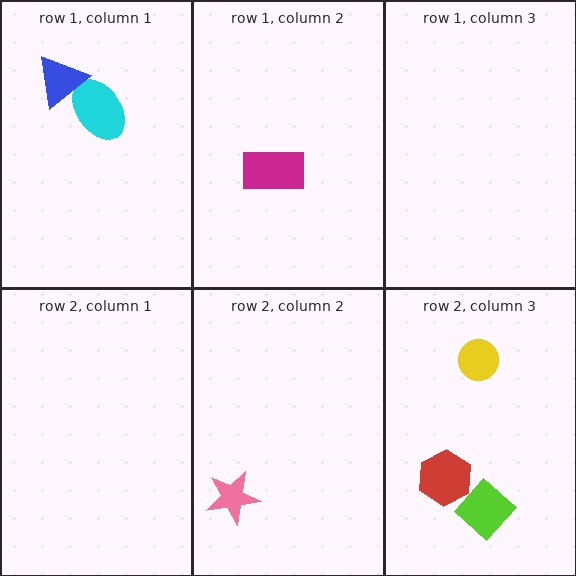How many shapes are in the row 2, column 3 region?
3.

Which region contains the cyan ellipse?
The row 1, column 1 region.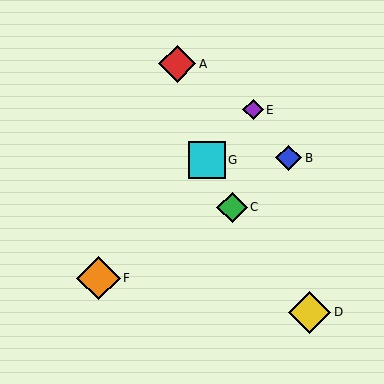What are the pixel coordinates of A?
Object A is at (177, 64).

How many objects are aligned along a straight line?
3 objects (E, F, G) are aligned along a straight line.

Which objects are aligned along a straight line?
Objects E, F, G are aligned along a straight line.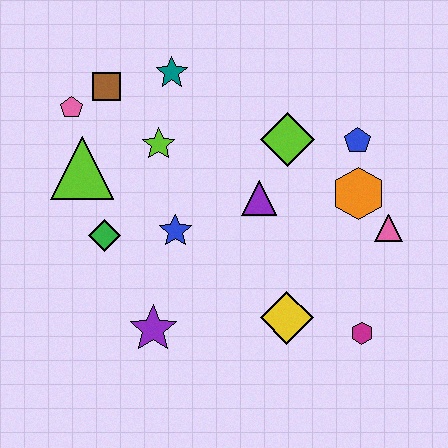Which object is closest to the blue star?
The green diamond is closest to the blue star.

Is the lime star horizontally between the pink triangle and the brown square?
Yes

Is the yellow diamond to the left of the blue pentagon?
Yes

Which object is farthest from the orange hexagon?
The pink pentagon is farthest from the orange hexagon.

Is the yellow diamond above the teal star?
No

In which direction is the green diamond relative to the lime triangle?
The green diamond is below the lime triangle.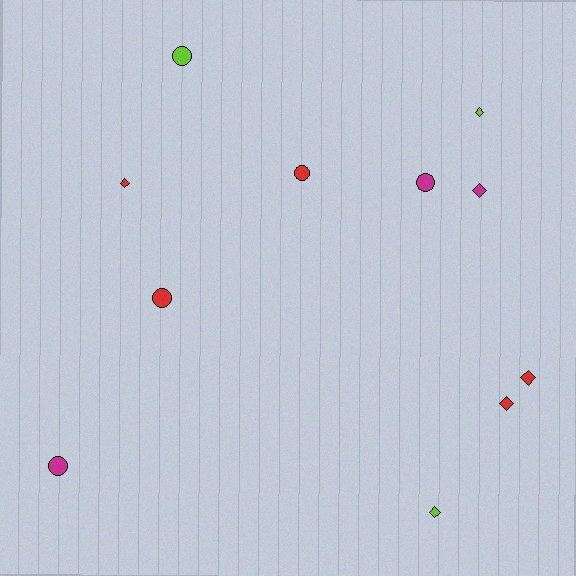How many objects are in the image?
There are 11 objects.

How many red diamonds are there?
There are 3 red diamonds.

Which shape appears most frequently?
Diamond, with 6 objects.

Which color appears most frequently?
Red, with 5 objects.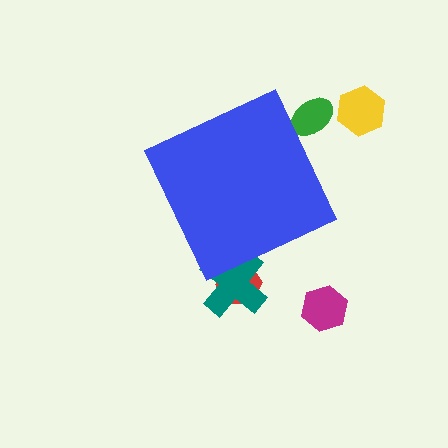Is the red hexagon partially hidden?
Yes, the red hexagon is partially hidden behind the blue diamond.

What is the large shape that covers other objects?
A blue diamond.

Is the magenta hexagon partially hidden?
No, the magenta hexagon is fully visible.